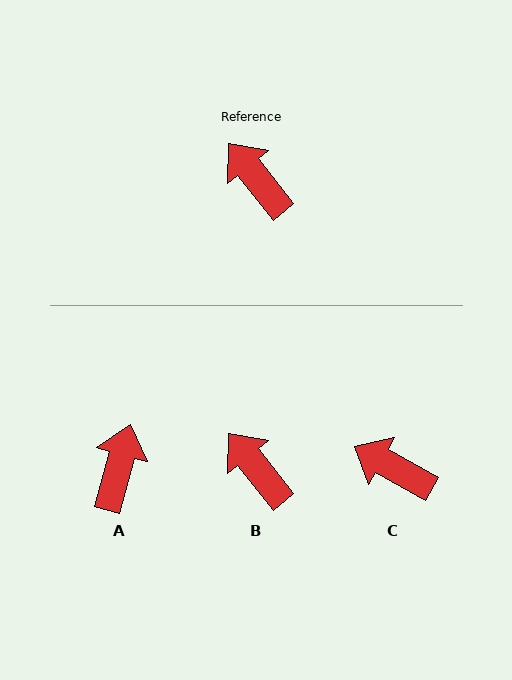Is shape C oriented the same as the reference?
No, it is off by about 22 degrees.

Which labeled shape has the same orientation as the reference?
B.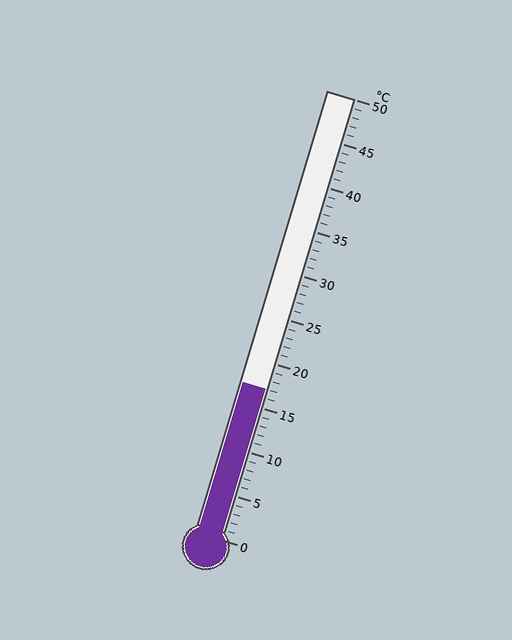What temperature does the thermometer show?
The thermometer shows approximately 17°C.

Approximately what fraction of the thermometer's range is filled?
The thermometer is filled to approximately 35% of its range.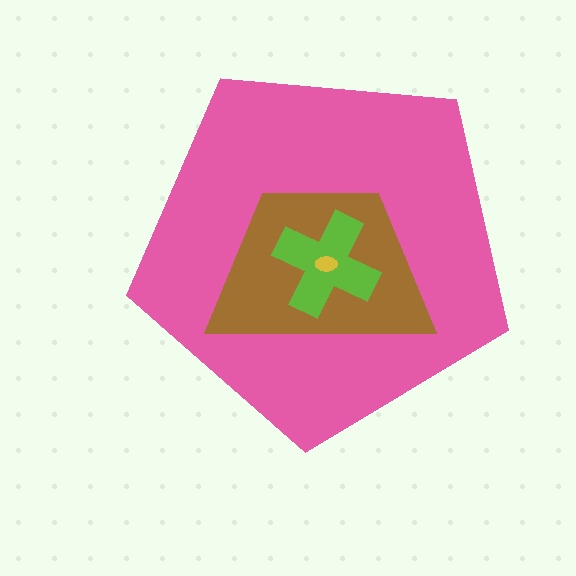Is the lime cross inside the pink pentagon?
Yes.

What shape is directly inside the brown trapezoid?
The lime cross.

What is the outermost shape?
The pink pentagon.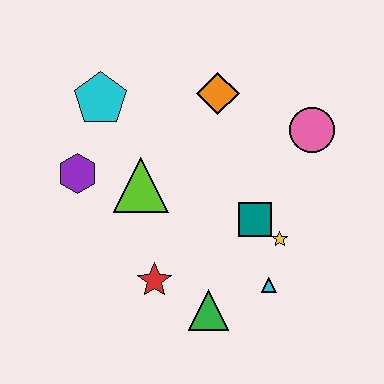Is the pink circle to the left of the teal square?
No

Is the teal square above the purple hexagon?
No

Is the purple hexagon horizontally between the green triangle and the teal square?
No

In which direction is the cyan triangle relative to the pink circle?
The cyan triangle is below the pink circle.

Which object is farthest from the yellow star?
The cyan pentagon is farthest from the yellow star.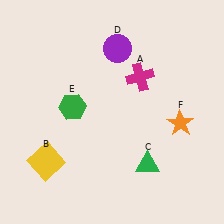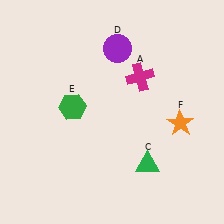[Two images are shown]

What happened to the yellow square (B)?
The yellow square (B) was removed in Image 2. It was in the bottom-left area of Image 1.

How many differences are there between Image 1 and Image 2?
There is 1 difference between the two images.